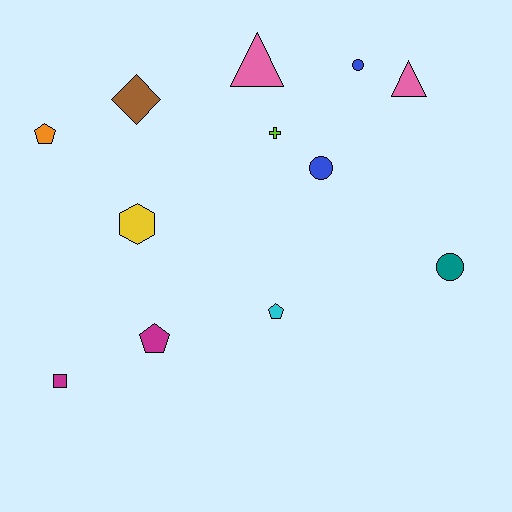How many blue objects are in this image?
There are 2 blue objects.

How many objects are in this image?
There are 12 objects.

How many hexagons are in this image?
There is 1 hexagon.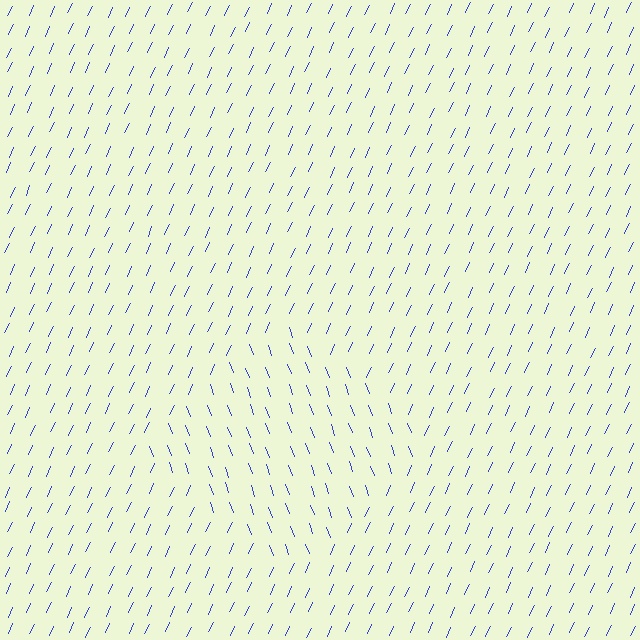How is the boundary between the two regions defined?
The boundary is defined purely by a change in line orientation (approximately 45 degrees difference). All lines are the same color and thickness.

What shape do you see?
I see a diamond.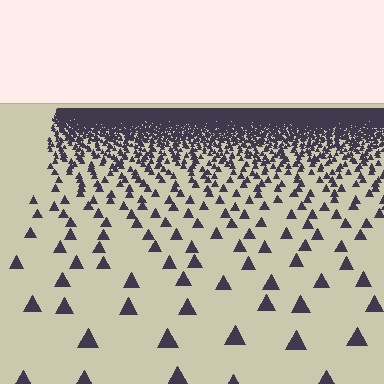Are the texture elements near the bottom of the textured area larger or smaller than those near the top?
Larger. Near the bottom, elements are closer to the viewer and appear at a bigger on-screen size.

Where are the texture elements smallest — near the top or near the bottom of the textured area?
Near the top.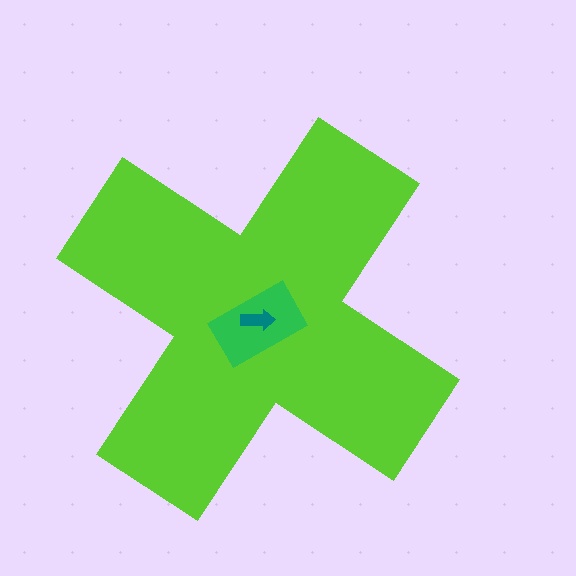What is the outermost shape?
The lime cross.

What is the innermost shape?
The teal arrow.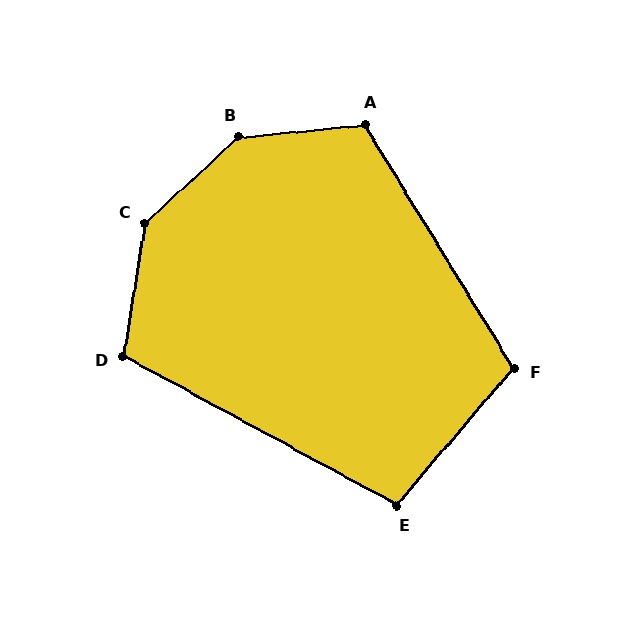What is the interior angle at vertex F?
Approximately 108 degrees (obtuse).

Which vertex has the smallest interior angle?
E, at approximately 102 degrees.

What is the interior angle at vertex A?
Approximately 116 degrees (obtuse).